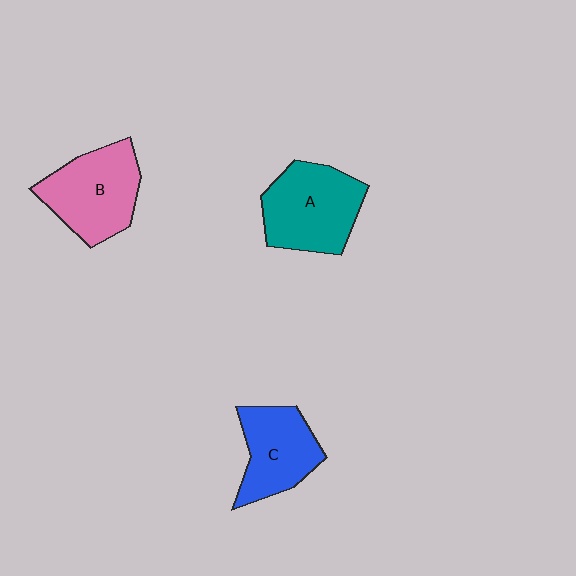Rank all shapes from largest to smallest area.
From largest to smallest: A (teal), B (pink), C (blue).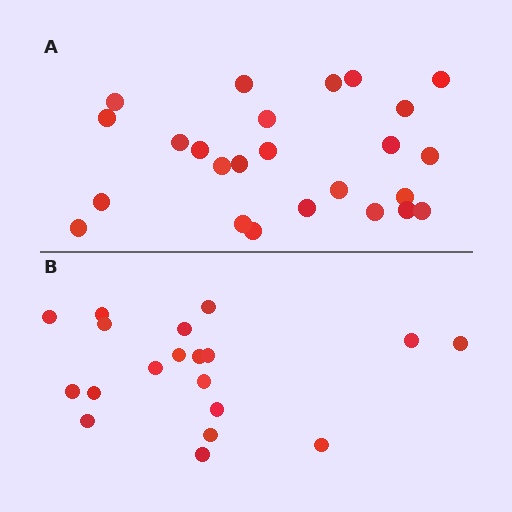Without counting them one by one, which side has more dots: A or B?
Region A (the top region) has more dots.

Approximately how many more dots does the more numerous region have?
Region A has about 6 more dots than region B.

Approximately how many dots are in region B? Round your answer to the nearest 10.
About 20 dots. (The exact count is 19, which rounds to 20.)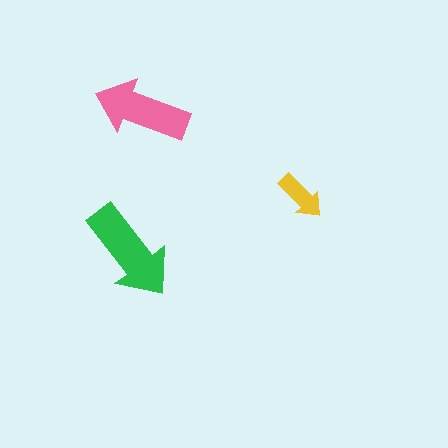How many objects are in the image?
There are 3 objects in the image.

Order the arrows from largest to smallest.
the green one, the pink one, the yellow one.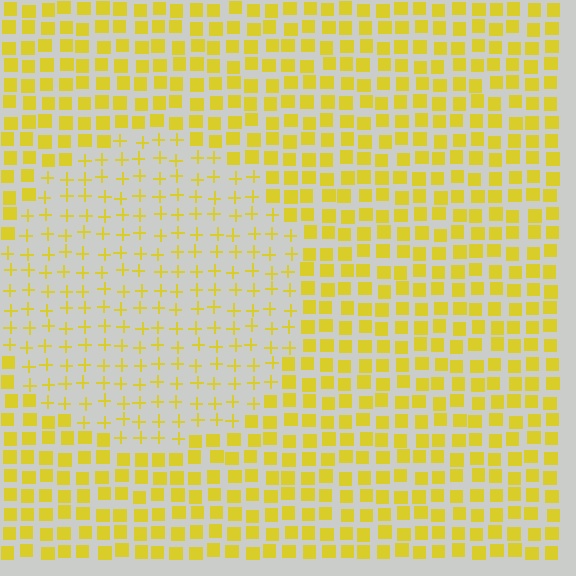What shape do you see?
I see a circle.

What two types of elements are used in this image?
The image uses plus signs inside the circle region and squares outside it.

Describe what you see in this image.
The image is filled with small yellow elements arranged in a uniform grid. A circle-shaped region contains plus signs, while the surrounding area contains squares. The boundary is defined purely by the change in element shape.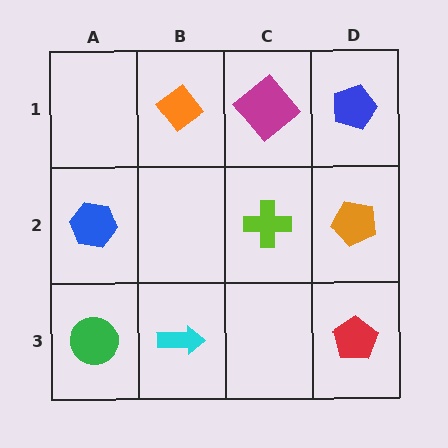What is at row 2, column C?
A lime cross.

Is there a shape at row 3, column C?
No, that cell is empty.